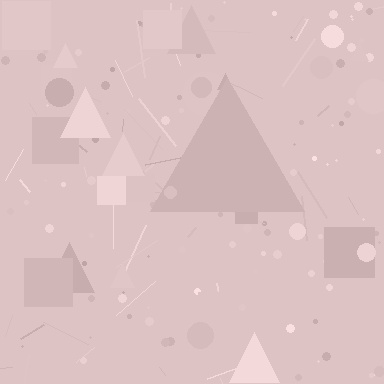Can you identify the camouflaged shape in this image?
The camouflaged shape is a triangle.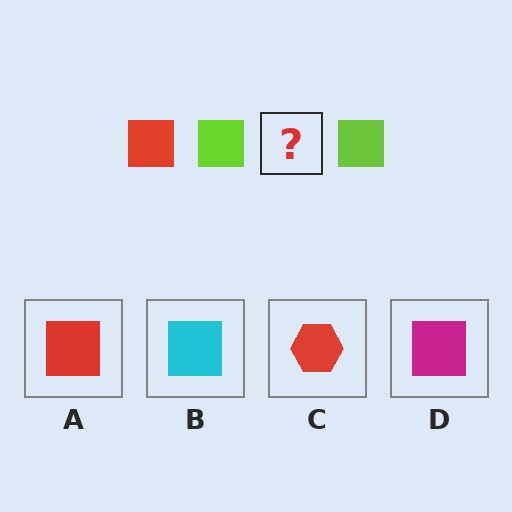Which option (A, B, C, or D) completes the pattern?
A.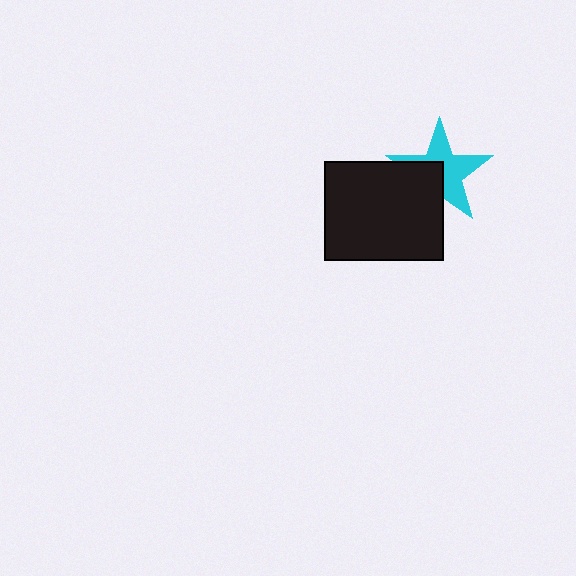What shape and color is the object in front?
The object in front is a black rectangle.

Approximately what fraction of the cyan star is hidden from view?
Roughly 38% of the cyan star is hidden behind the black rectangle.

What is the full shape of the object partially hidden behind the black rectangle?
The partially hidden object is a cyan star.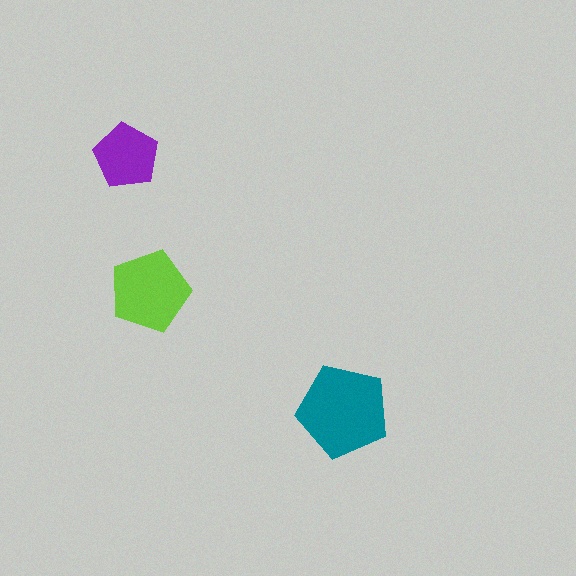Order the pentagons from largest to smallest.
the teal one, the lime one, the purple one.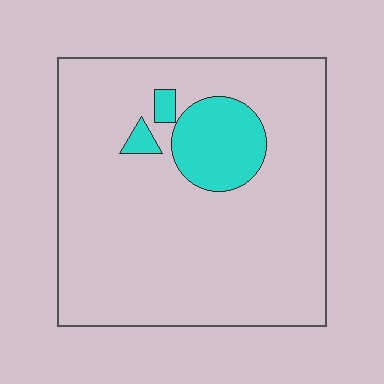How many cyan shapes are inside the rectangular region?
3.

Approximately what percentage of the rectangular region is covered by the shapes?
Approximately 10%.